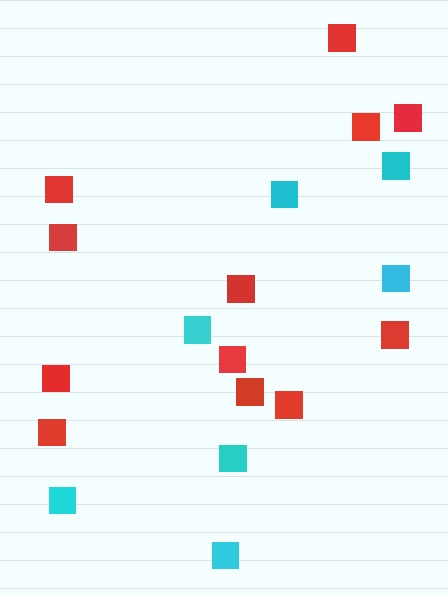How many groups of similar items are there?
There are 2 groups: one group of cyan squares (7) and one group of red squares (12).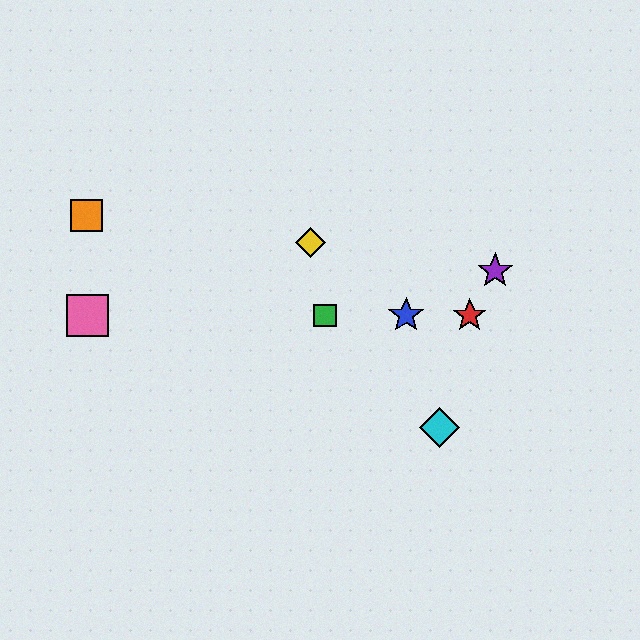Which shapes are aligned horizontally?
The red star, the blue star, the green square, the pink square are aligned horizontally.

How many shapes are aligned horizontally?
4 shapes (the red star, the blue star, the green square, the pink square) are aligned horizontally.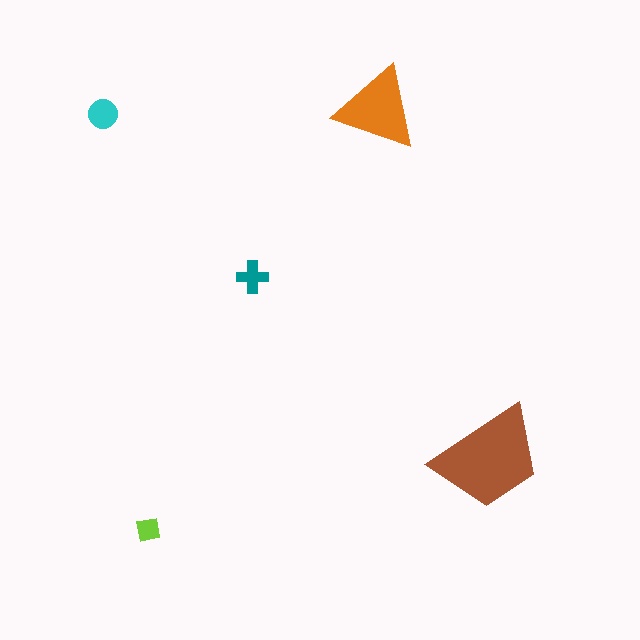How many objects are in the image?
There are 5 objects in the image.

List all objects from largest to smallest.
The brown trapezoid, the orange triangle, the cyan circle, the teal cross, the lime square.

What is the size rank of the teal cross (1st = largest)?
4th.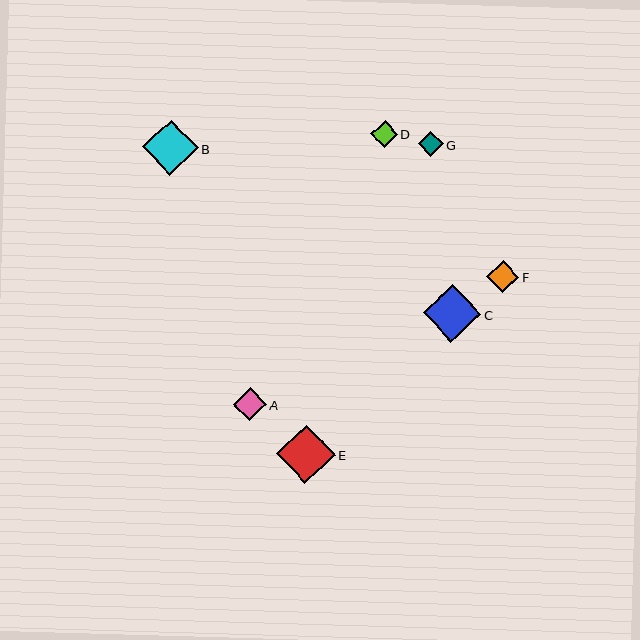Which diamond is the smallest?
Diamond G is the smallest with a size of approximately 25 pixels.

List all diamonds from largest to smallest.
From largest to smallest: E, C, B, A, F, D, G.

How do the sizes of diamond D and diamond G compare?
Diamond D and diamond G are approximately the same size.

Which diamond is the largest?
Diamond E is the largest with a size of approximately 58 pixels.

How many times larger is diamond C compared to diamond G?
Diamond C is approximately 2.3 times the size of diamond G.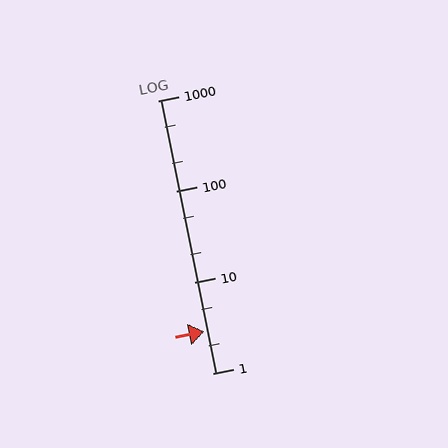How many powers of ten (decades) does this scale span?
The scale spans 3 decades, from 1 to 1000.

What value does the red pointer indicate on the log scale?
The pointer indicates approximately 2.9.